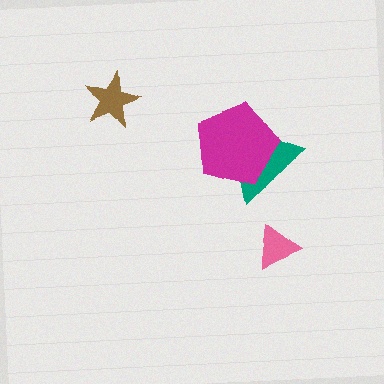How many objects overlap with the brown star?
0 objects overlap with the brown star.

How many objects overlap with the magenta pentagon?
1 object overlaps with the magenta pentagon.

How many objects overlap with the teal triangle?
1 object overlaps with the teal triangle.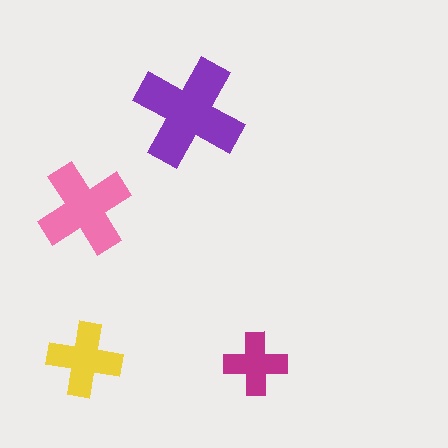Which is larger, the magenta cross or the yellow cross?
The yellow one.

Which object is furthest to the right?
The magenta cross is rightmost.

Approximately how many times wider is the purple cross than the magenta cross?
About 1.5 times wider.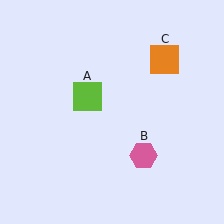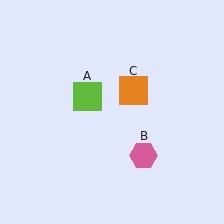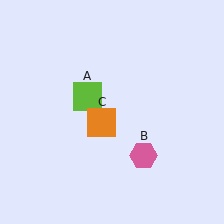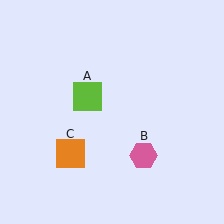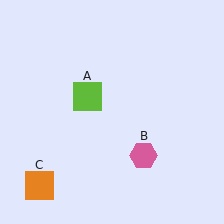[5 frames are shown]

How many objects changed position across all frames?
1 object changed position: orange square (object C).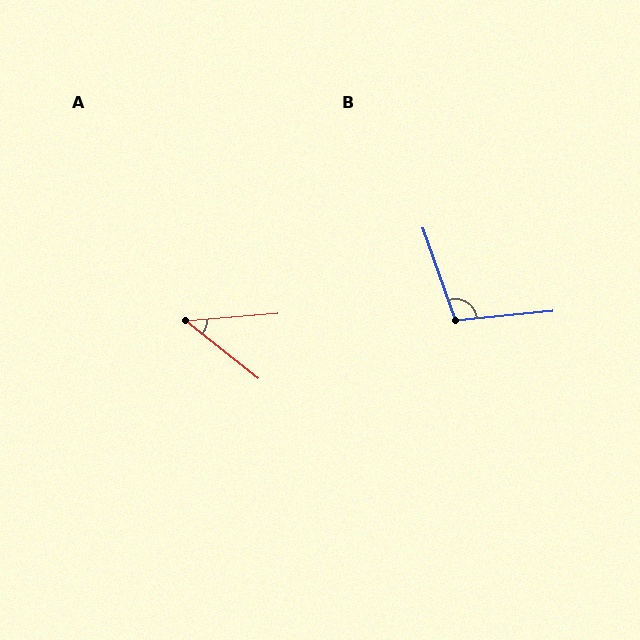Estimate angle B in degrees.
Approximately 104 degrees.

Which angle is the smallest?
A, at approximately 43 degrees.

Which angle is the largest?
B, at approximately 104 degrees.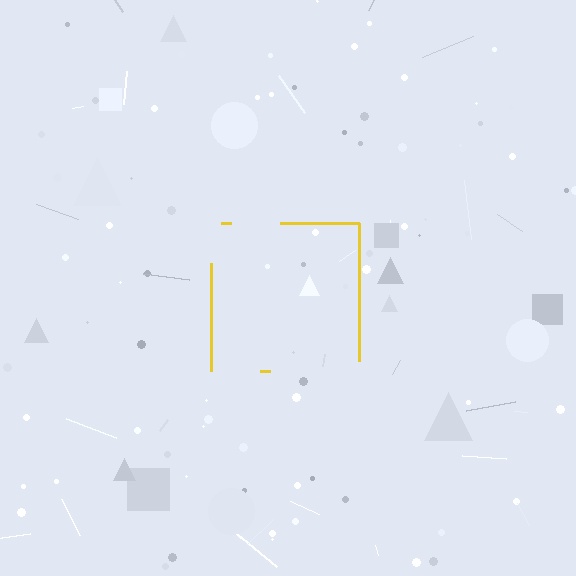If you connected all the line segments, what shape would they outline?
They would outline a square.